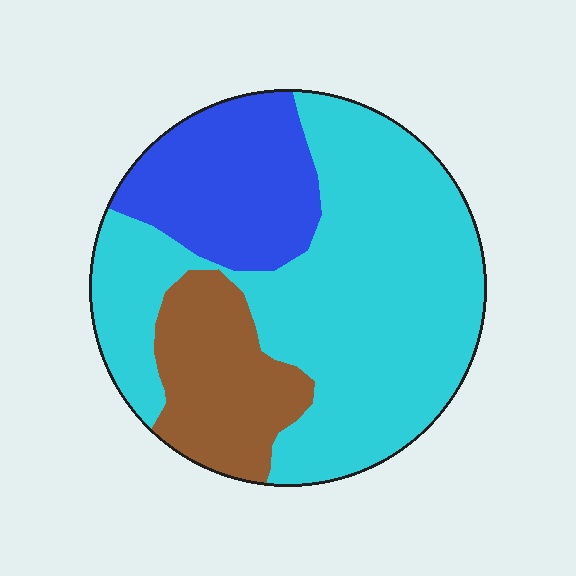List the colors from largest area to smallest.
From largest to smallest: cyan, blue, brown.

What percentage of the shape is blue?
Blue takes up about one fifth (1/5) of the shape.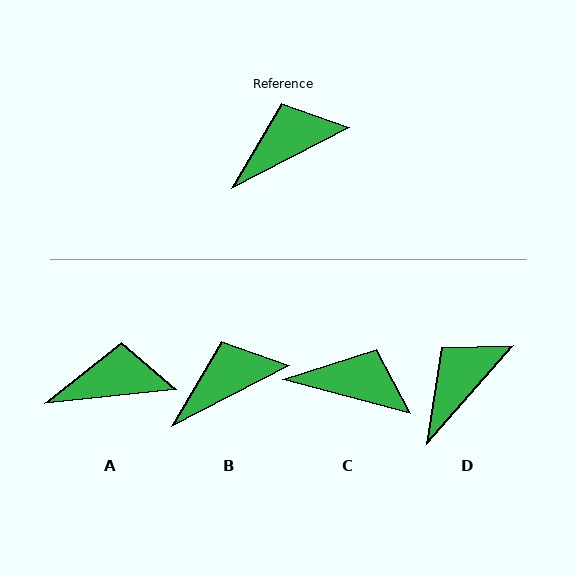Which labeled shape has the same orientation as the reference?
B.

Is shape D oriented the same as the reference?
No, it is off by about 22 degrees.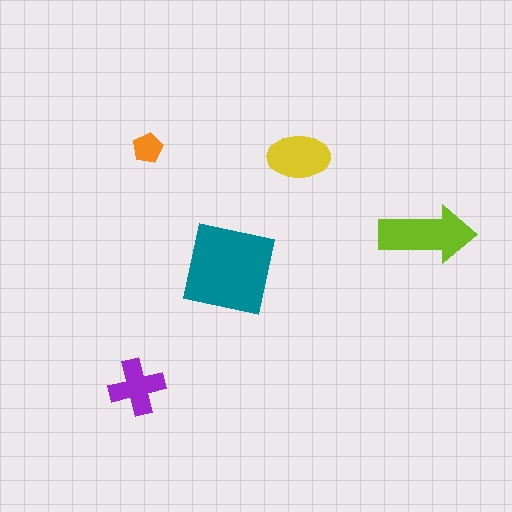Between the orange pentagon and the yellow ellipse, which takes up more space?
The yellow ellipse.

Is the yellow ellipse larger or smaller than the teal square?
Smaller.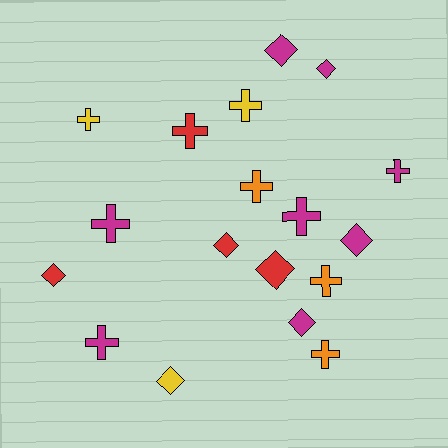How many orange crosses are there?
There are 3 orange crosses.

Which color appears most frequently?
Magenta, with 8 objects.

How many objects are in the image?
There are 18 objects.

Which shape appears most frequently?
Cross, with 10 objects.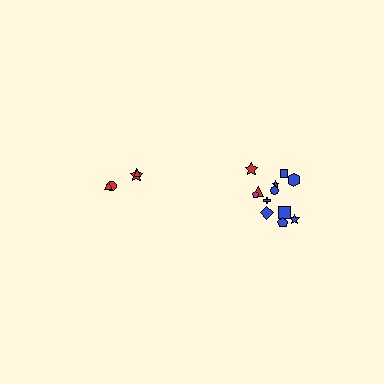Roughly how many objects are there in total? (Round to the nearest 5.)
Roughly 15 objects in total.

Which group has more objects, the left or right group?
The right group.